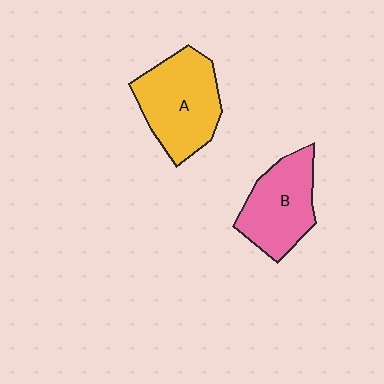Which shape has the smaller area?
Shape B (pink).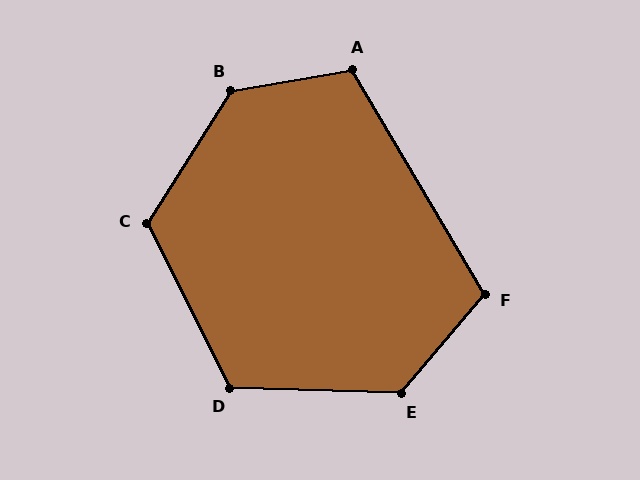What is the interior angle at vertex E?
Approximately 128 degrees (obtuse).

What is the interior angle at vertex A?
Approximately 110 degrees (obtuse).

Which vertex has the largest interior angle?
B, at approximately 132 degrees.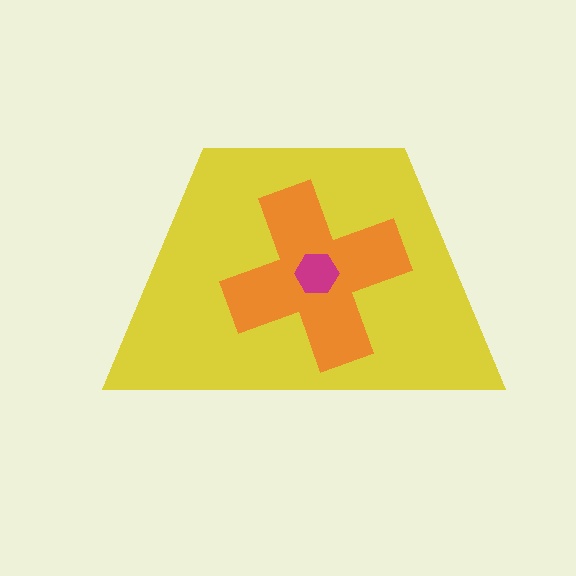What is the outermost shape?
The yellow trapezoid.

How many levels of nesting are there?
3.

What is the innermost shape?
The magenta hexagon.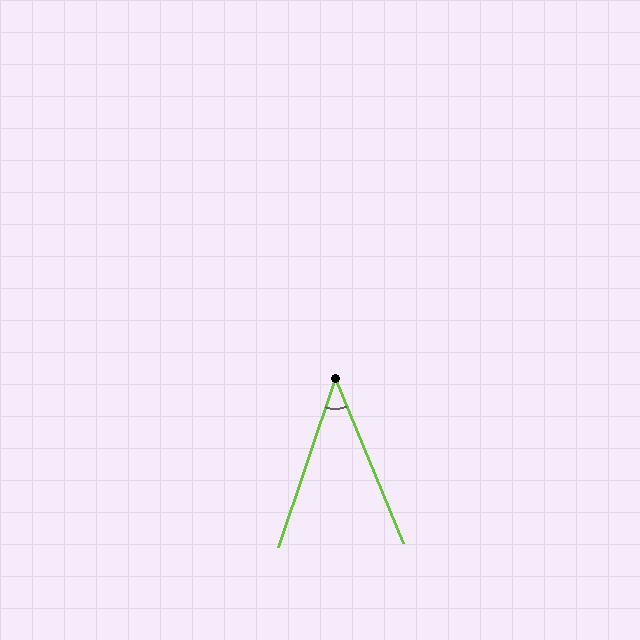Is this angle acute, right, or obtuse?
It is acute.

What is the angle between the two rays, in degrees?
Approximately 41 degrees.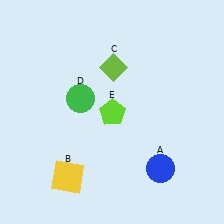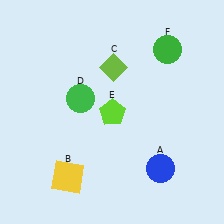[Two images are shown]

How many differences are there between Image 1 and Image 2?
There is 1 difference between the two images.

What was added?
A green circle (F) was added in Image 2.